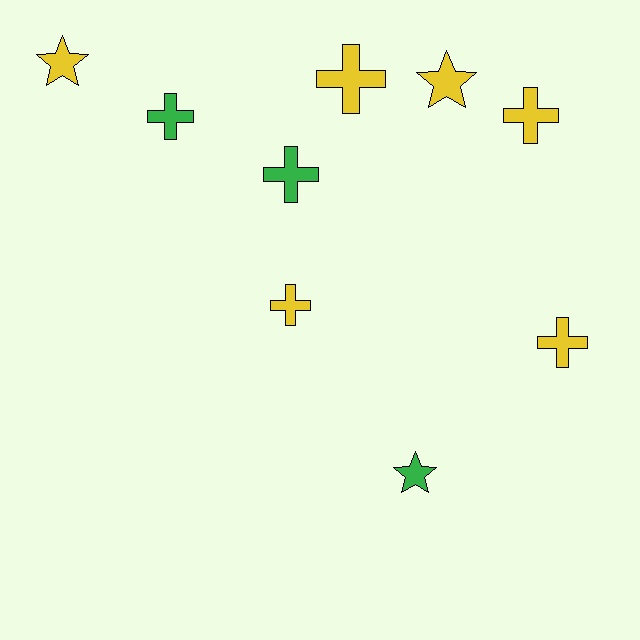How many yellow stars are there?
There are 2 yellow stars.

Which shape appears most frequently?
Cross, with 6 objects.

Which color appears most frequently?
Yellow, with 6 objects.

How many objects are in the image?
There are 9 objects.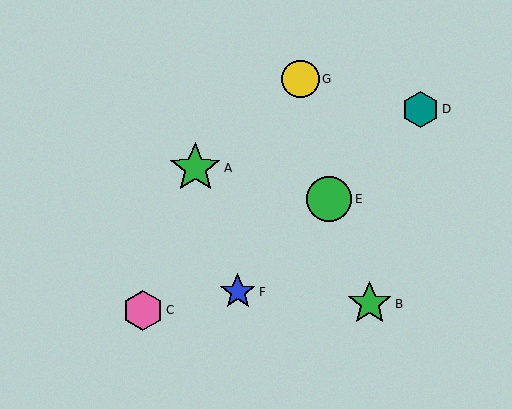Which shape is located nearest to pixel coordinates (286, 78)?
The yellow circle (labeled G) at (301, 79) is nearest to that location.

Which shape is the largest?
The green star (labeled A) is the largest.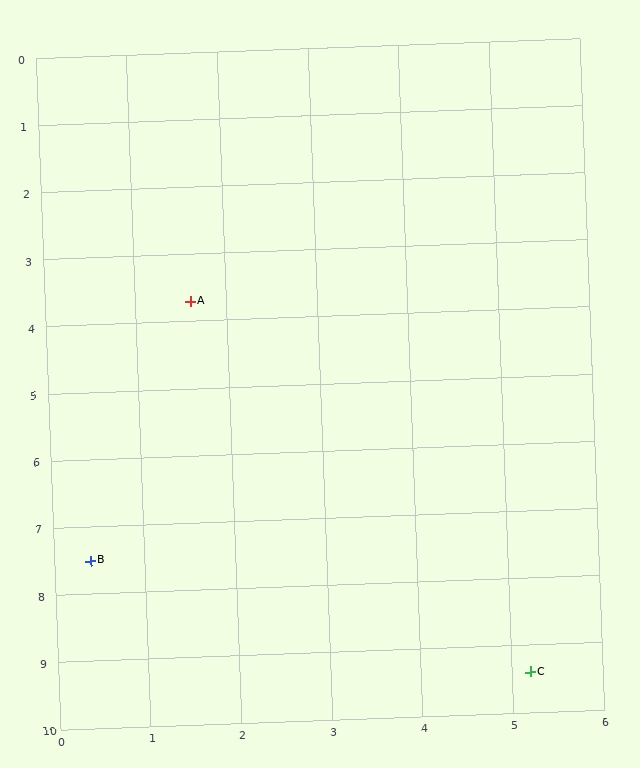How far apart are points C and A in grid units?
Points C and A are about 6.7 grid units apart.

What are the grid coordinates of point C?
Point C is at approximately (5.2, 9.4).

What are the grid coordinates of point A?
Point A is at approximately (1.6, 3.7).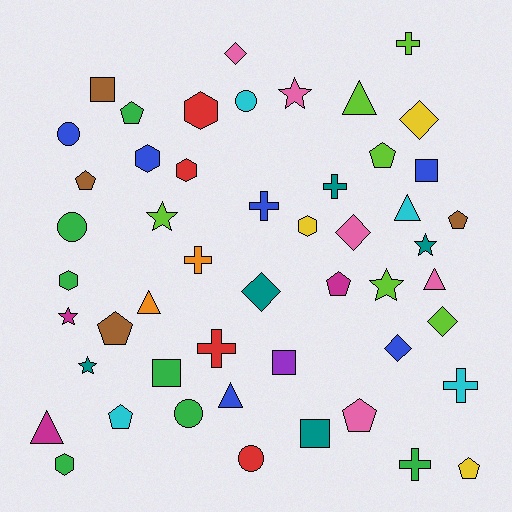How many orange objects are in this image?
There are 2 orange objects.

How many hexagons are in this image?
There are 6 hexagons.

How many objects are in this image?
There are 50 objects.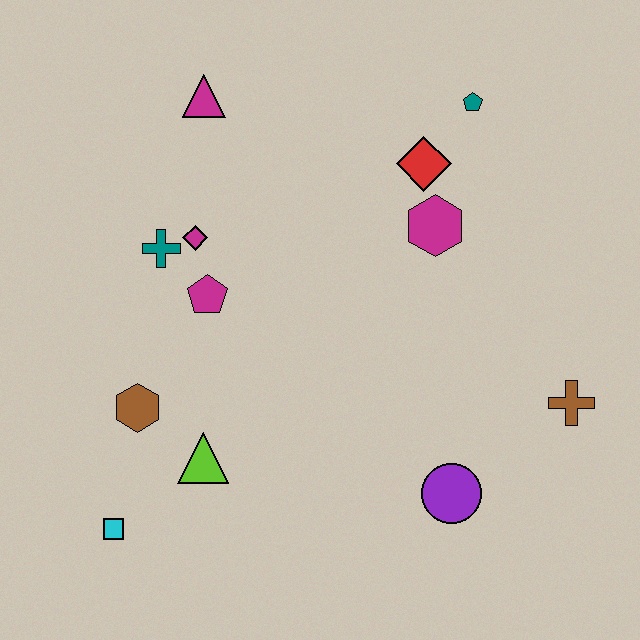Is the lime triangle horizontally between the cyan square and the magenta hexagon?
Yes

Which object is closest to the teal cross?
The magenta diamond is closest to the teal cross.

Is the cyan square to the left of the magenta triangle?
Yes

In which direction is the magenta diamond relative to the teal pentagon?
The magenta diamond is to the left of the teal pentagon.